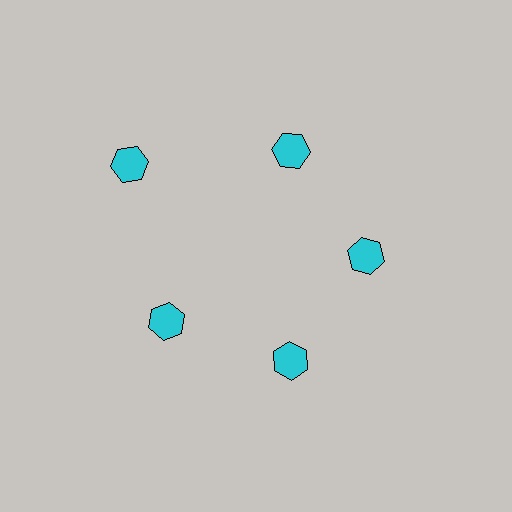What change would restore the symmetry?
The symmetry would be restored by moving it inward, back onto the ring so that all 5 hexagons sit at equal angles and equal distance from the center.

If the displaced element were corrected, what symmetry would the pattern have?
It would have 5-fold rotational symmetry — the pattern would map onto itself every 72 degrees.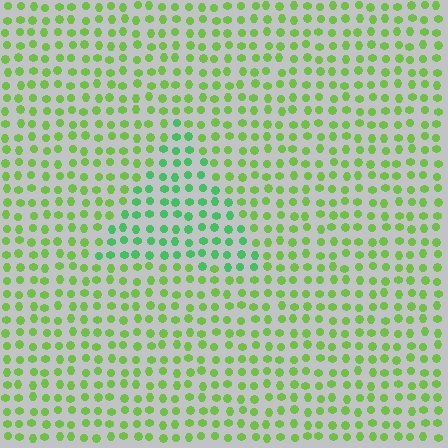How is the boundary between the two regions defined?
The boundary is defined purely by a slight shift in hue (about 34 degrees). Spacing, size, and orientation are identical on both sides.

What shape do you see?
I see a triangle.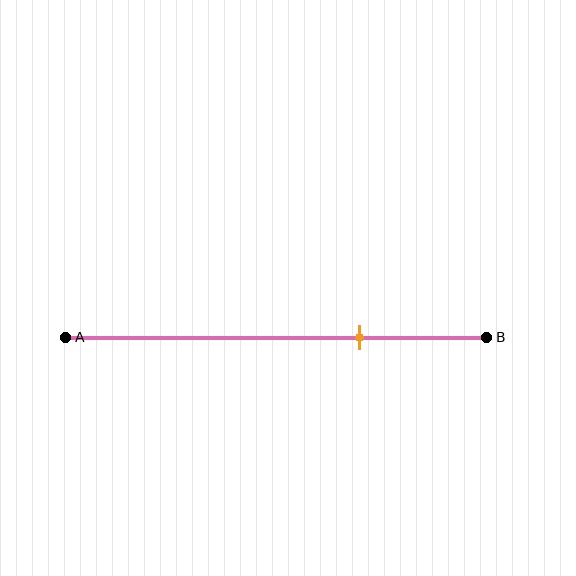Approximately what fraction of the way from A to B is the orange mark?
The orange mark is approximately 70% of the way from A to B.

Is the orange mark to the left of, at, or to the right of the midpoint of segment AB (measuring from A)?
The orange mark is to the right of the midpoint of segment AB.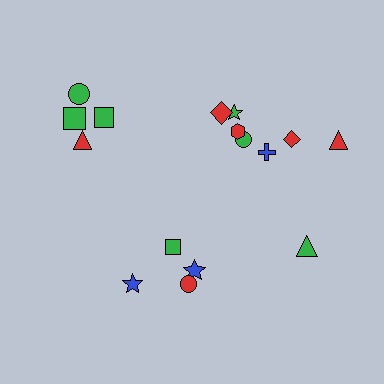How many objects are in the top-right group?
There are 8 objects.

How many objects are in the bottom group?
There are 4 objects.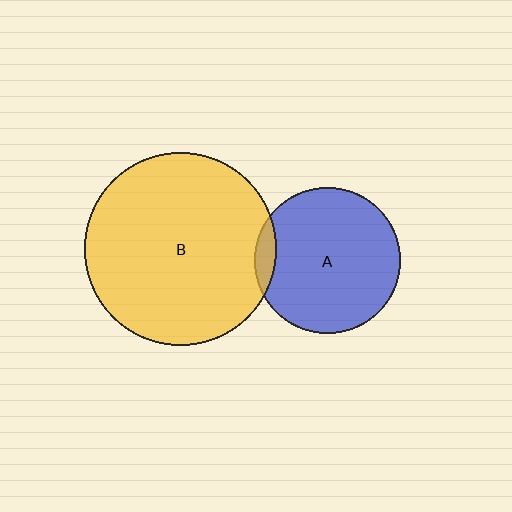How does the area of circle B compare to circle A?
Approximately 1.7 times.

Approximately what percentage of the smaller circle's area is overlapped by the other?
Approximately 5%.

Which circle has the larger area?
Circle B (yellow).